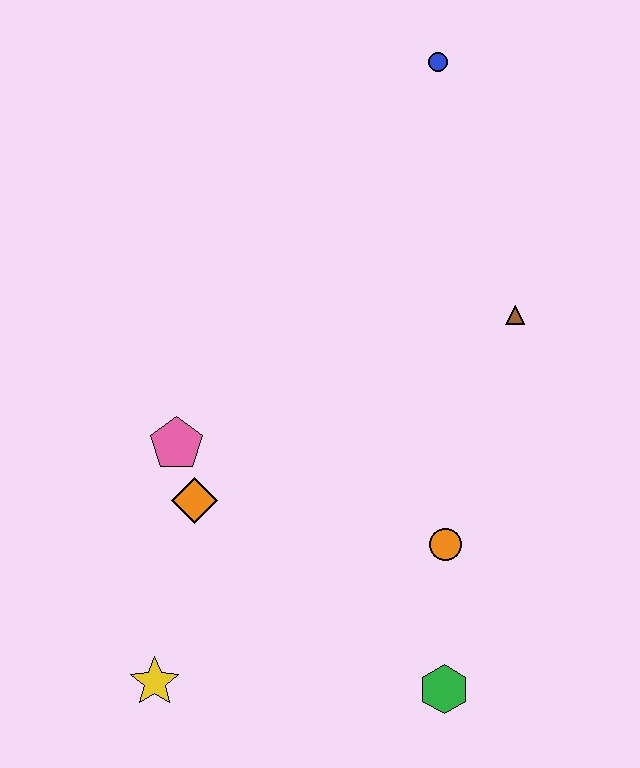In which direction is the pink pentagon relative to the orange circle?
The pink pentagon is to the left of the orange circle.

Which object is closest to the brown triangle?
The orange circle is closest to the brown triangle.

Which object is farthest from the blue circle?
The yellow star is farthest from the blue circle.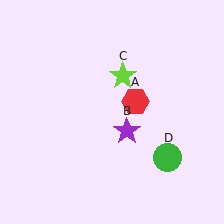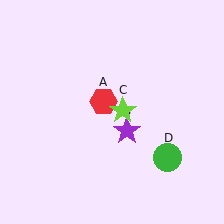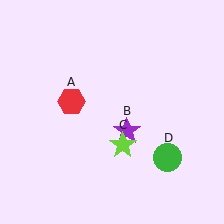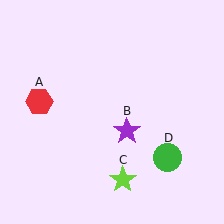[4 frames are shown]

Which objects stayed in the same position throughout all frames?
Purple star (object B) and green circle (object D) remained stationary.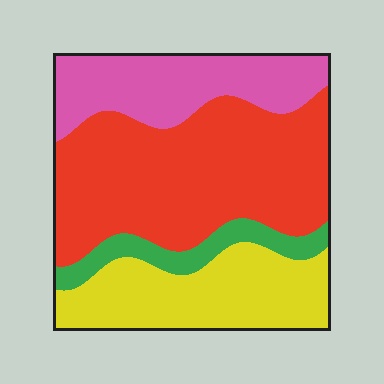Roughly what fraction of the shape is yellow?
Yellow takes up between a sixth and a third of the shape.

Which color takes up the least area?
Green, at roughly 10%.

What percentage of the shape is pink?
Pink covers 22% of the shape.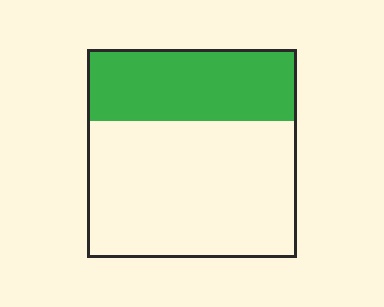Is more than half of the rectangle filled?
No.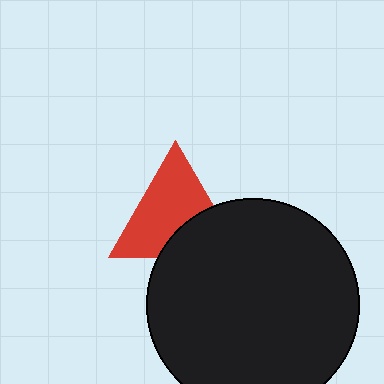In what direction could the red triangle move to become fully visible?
The red triangle could move up. That would shift it out from behind the black circle entirely.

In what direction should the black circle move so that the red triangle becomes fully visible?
The black circle should move down. That is the shortest direction to clear the overlap and leave the red triangle fully visible.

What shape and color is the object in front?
The object in front is a black circle.